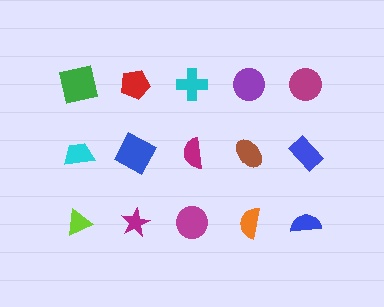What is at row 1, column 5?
A magenta circle.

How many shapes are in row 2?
5 shapes.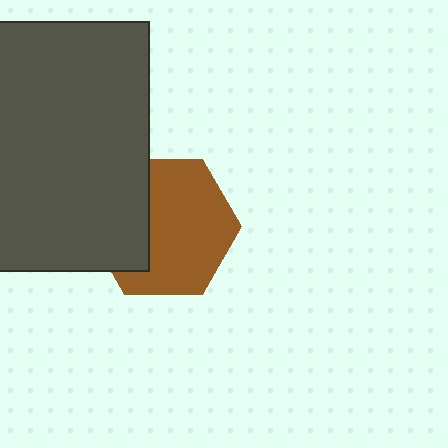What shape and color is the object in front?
The object in front is a dark gray rectangle.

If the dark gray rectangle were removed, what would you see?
You would see the complete brown hexagon.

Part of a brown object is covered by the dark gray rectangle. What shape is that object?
It is a hexagon.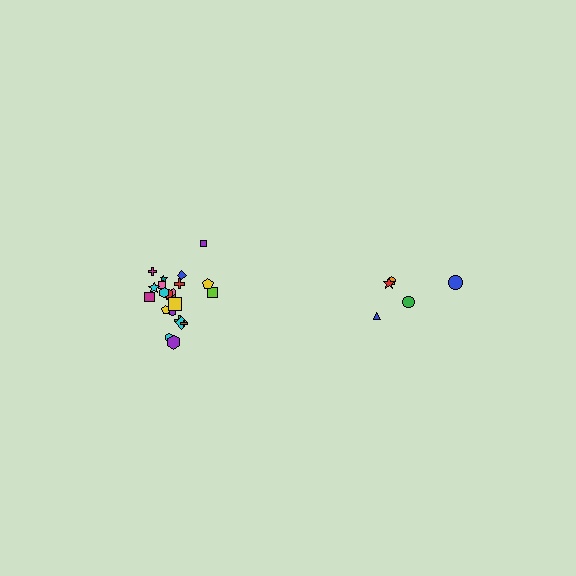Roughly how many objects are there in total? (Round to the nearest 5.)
Roughly 25 objects in total.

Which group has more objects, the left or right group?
The left group.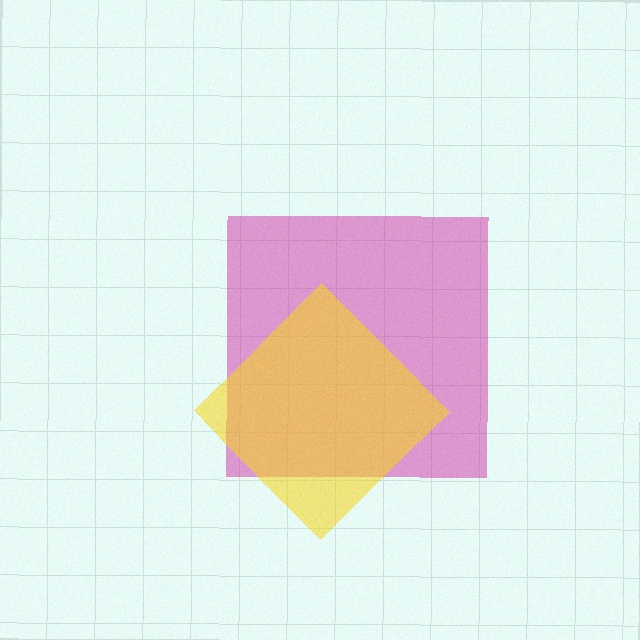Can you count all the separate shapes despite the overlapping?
Yes, there are 2 separate shapes.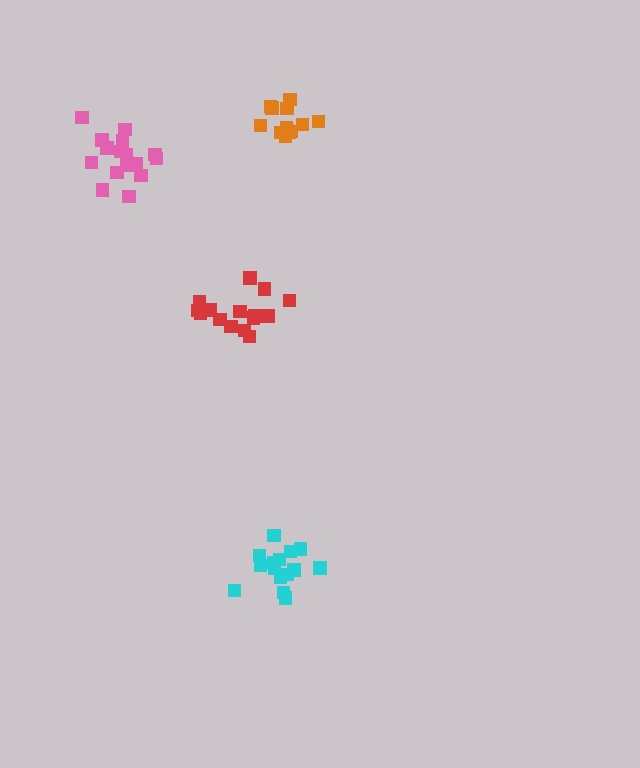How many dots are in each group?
Group 1: 13 dots, Group 2: 15 dots, Group 3: 15 dots, Group 4: 18 dots (61 total).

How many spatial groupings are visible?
There are 4 spatial groupings.